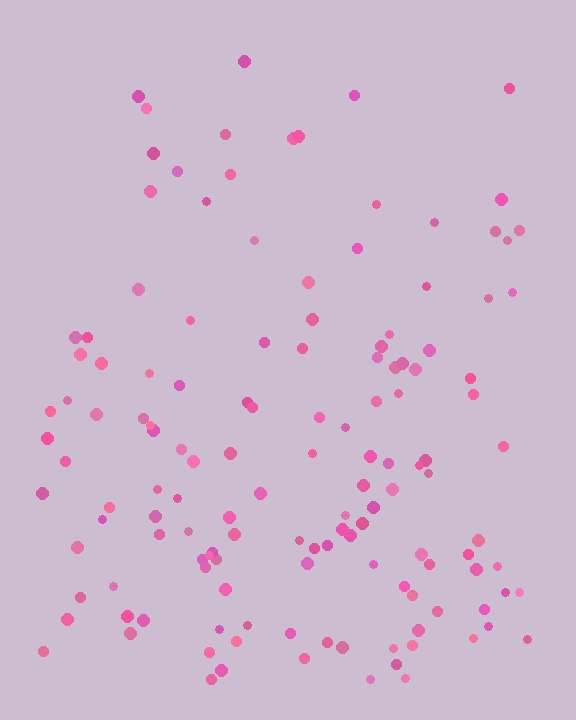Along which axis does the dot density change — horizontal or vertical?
Vertical.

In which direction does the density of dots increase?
From top to bottom, with the bottom side densest.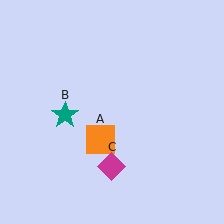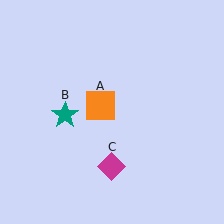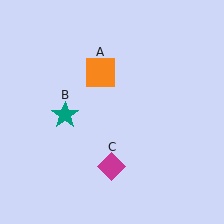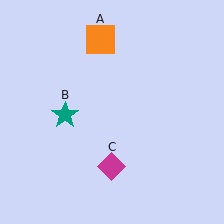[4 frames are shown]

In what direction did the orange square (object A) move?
The orange square (object A) moved up.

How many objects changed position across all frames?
1 object changed position: orange square (object A).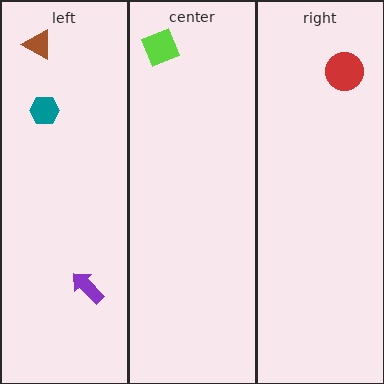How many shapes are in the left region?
3.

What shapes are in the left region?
The purple arrow, the teal hexagon, the brown triangle.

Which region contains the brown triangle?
The left region.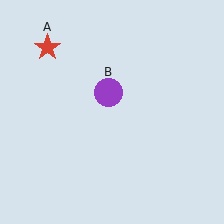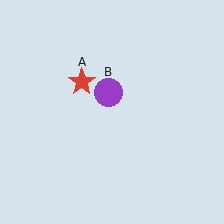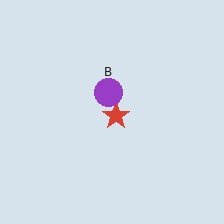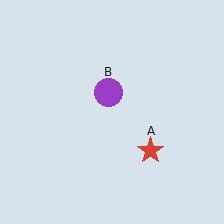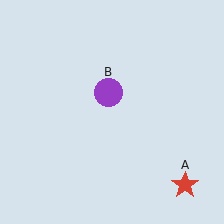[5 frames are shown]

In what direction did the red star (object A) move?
The red star (object A) moved down and to the right.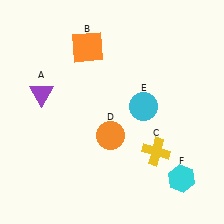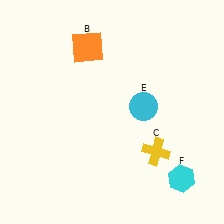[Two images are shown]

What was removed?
The purple triangle (A), the orange circle (D) were removed in Image 2.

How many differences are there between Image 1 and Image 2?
There are 2 differences between the two images.